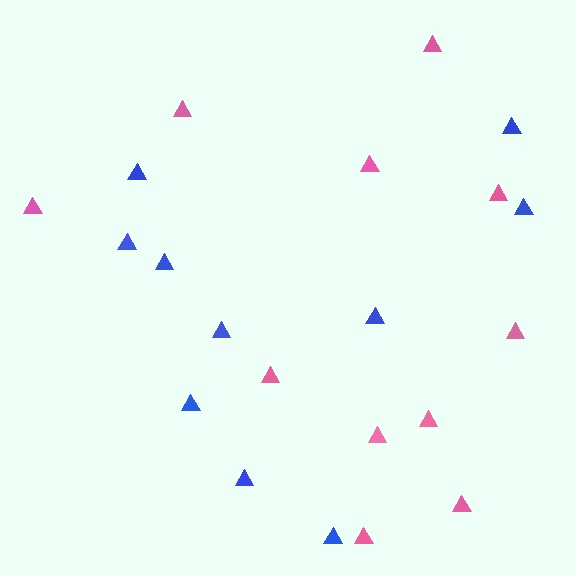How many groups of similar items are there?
There are 2 groups: one group of blue triangles (10) and one group of pink triangles (11).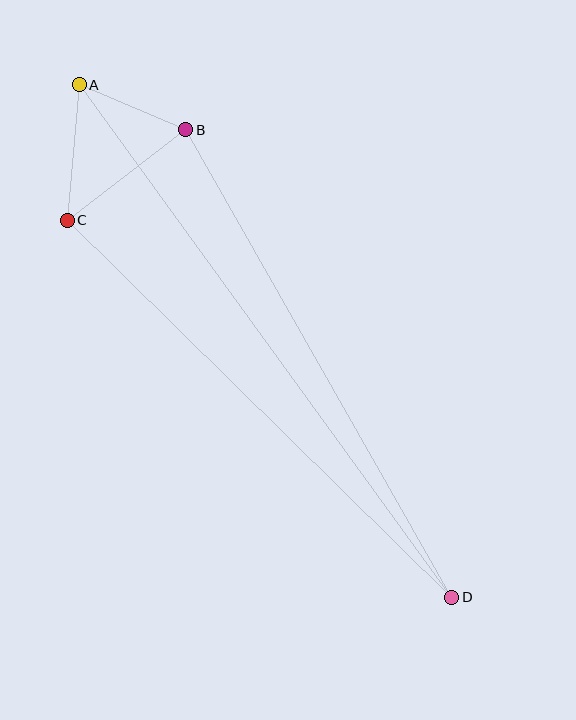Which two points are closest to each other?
Points A and B are closest to each other.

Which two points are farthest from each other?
Points A and D are farthest from each other.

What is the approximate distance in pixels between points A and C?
The distance between A and C is approximately 136 pixels.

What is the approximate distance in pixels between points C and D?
The distance between C and D is approximately 538 pixels.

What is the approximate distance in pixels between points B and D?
The distance between B and D is approximately 538 pixels.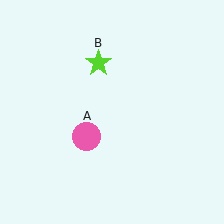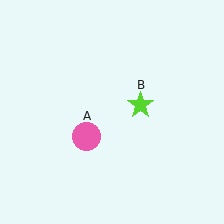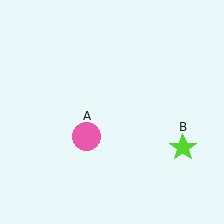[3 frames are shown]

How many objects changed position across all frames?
1 object changed position: lime star (object B).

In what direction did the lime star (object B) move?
The lime star (object B) moved down and to the right.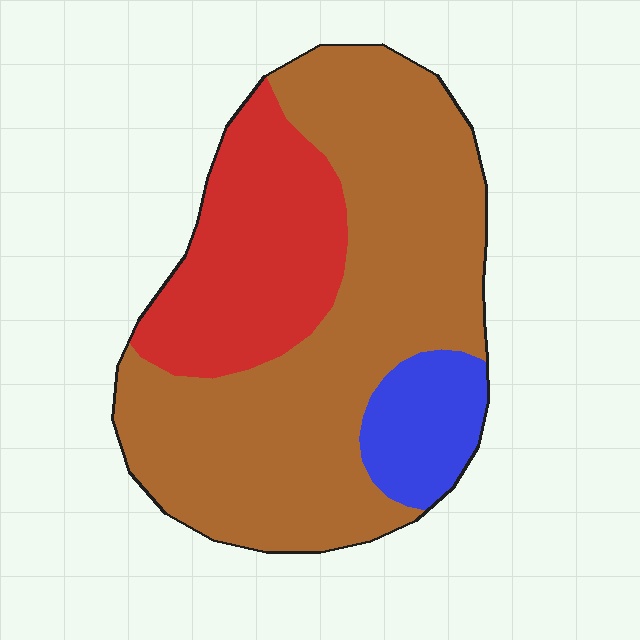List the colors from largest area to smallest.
From largest to smallest: brown, red, blue.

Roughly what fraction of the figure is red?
Red covers roughly 25% of the figure.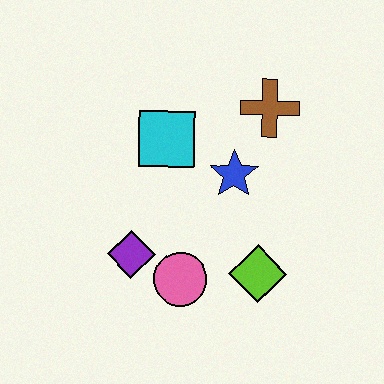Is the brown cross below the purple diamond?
No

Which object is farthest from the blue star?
The purple diamond is farthest from the blue star.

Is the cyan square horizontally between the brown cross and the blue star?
No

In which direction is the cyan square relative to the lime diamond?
The cyan square is above the lime diamond.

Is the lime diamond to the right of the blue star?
Yes